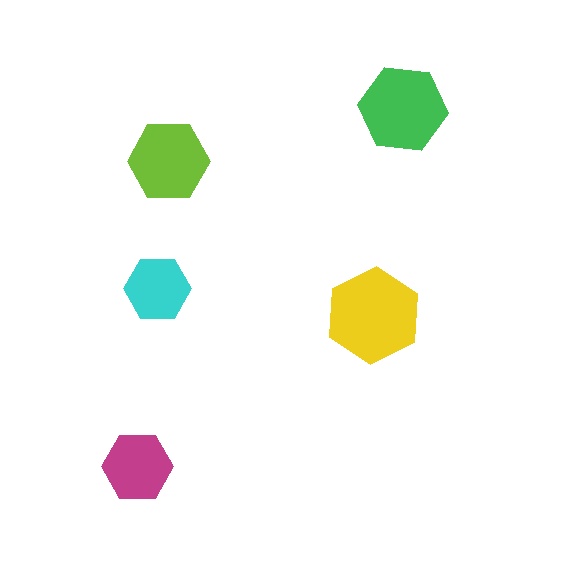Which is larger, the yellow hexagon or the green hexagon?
The yellow one.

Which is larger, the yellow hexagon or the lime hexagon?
The yellow one.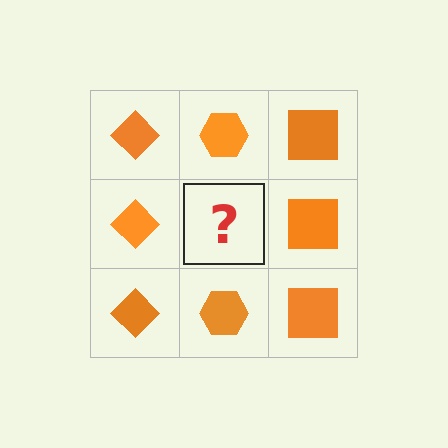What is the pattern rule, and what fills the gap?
The rule is that each column has a consistent shape. The gap should be filled with an orange hexagon.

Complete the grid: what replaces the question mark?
The question mark should be replaced with an orange hexagon.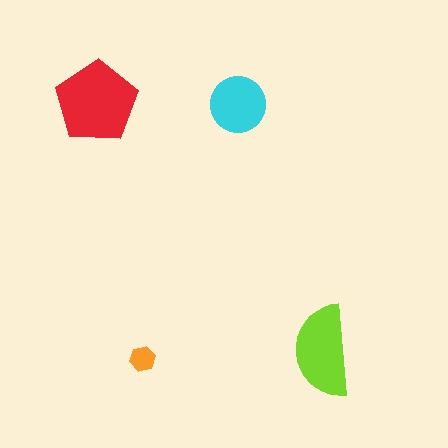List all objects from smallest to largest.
The orange hexagon, the cyan circle, the lime semicircle, the red pentagon.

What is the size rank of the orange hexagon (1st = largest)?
4th.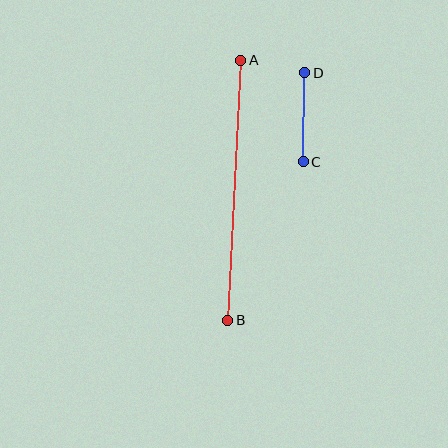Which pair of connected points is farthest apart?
Points A and B are farthest apart.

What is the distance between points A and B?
The distance is approximately 261 pixels.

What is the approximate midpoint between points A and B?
The midpoint is at approximately (234, 190) pixels.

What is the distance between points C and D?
The distance is approximately 89 pixels.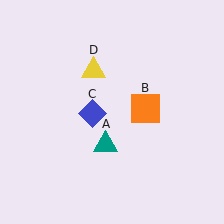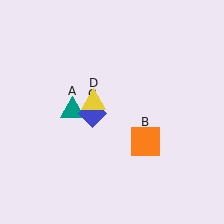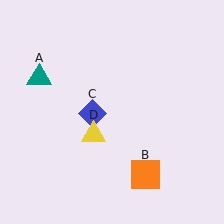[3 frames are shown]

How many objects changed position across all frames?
3 objects changed position: teal triangle (object A), orange square (object B), yellow triangle (object D).